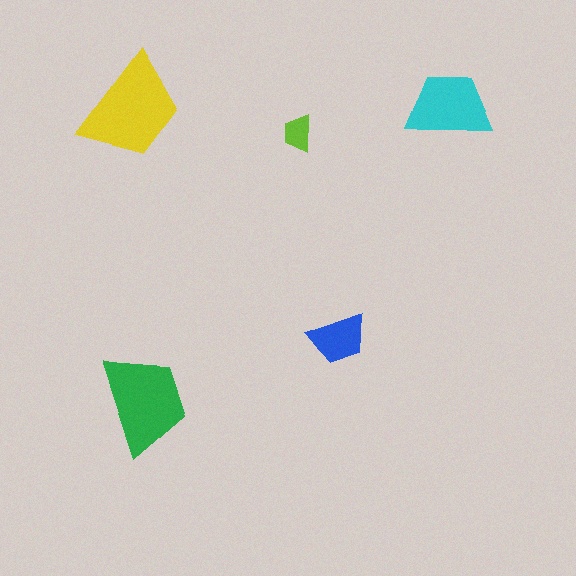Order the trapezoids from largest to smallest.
the yellow one, the green one, the cyan one, the blue one, the lime one.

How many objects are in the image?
There are 5 objects in the image.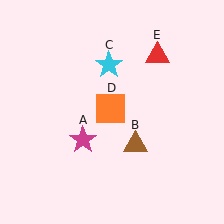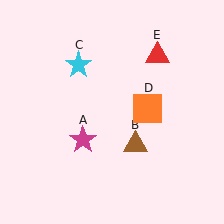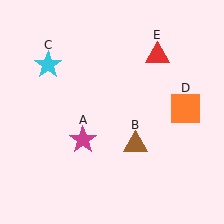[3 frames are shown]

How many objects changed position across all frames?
2 objects changed position: cyan star (object C), orange square (object D).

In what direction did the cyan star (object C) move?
The cyan star (object C) moved left.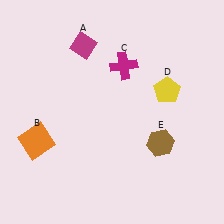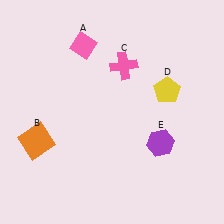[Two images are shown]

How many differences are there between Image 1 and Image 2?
There are 3 differences between the two images.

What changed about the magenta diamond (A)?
In Image 1, A is magenta. In Image 2, it changed to pink.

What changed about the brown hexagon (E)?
In Image 1, E is brown. In Image 2, it changed to purple.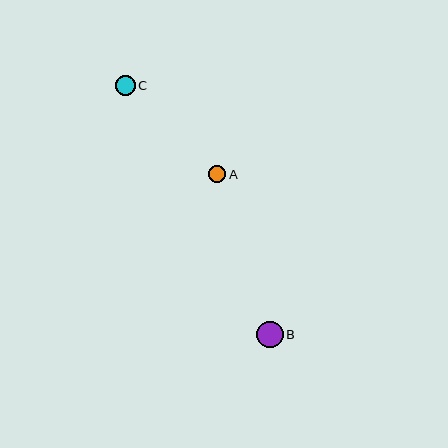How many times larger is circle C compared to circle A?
Circle C is approximately 1.2 times the size of circle A.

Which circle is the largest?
Circle B is the largest with a size of approximately 26 pixels.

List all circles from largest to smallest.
From largest to smallest: B, C, A.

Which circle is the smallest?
Circle A is the smallest with a size of approximately 17 pixels.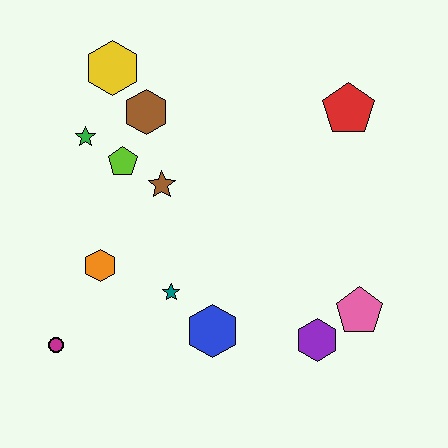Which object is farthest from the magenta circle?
The red pentagon is farthest from the magenta circle.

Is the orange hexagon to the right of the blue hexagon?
No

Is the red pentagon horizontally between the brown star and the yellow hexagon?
No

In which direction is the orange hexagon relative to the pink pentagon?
The orange hexagon is to the left of the pink pentagon.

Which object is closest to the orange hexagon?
The teal star is closest to the orange hexagon.